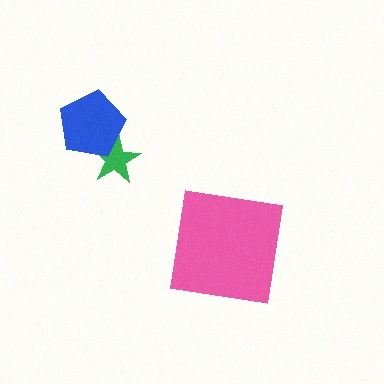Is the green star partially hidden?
Yes, it is partially covered by another shape.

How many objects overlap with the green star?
1 object overlaps with the green star.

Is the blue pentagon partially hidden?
No, no other shape covers it.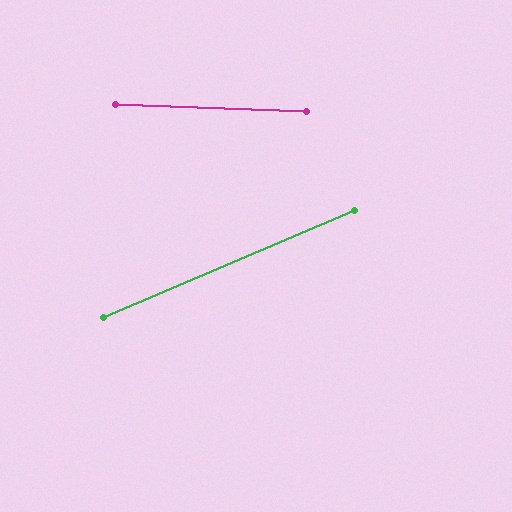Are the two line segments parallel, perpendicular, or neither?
Neither parallel nor perpendicular — they differ by about 25°.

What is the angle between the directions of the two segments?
Approximately 25 degrees.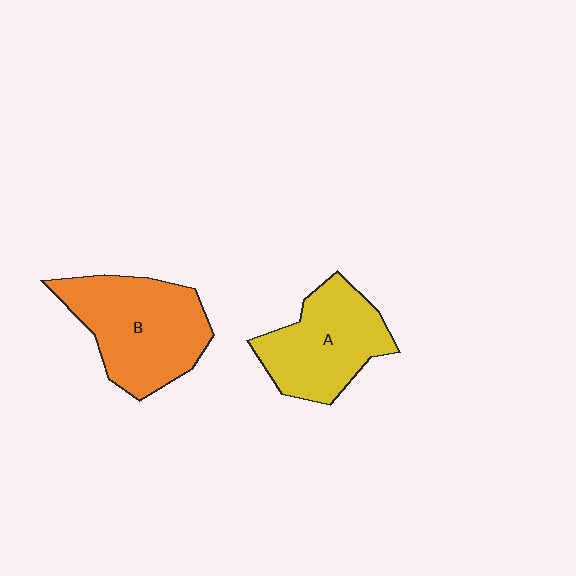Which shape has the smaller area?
Shape A (yellow).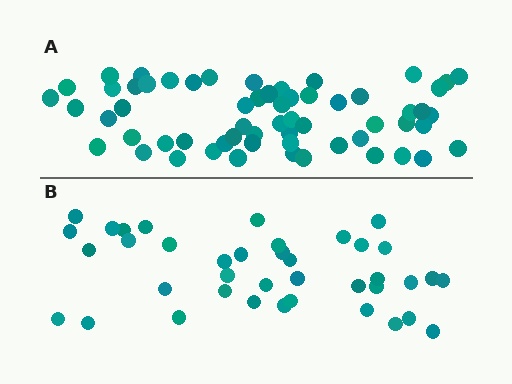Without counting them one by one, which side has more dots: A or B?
Region A (the top region) has more dots.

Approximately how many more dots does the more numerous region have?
Region A has approximately 20 more dots than region B.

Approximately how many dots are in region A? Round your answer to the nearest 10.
About 60 dots.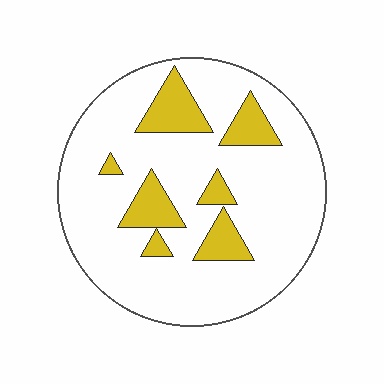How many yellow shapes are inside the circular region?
7.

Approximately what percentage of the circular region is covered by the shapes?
Approximately 20%.